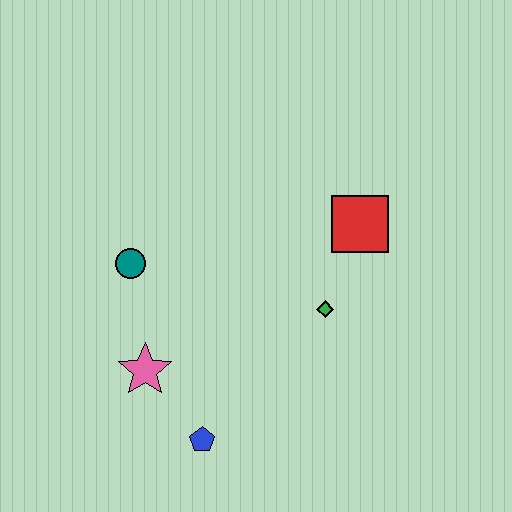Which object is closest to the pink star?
The blue pentagon is closest to the pink star.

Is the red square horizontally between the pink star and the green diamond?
No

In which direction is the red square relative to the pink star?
The red square is to the right of the pink star.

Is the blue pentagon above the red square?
No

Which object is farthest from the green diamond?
The teal circle is farthest from the green diamond.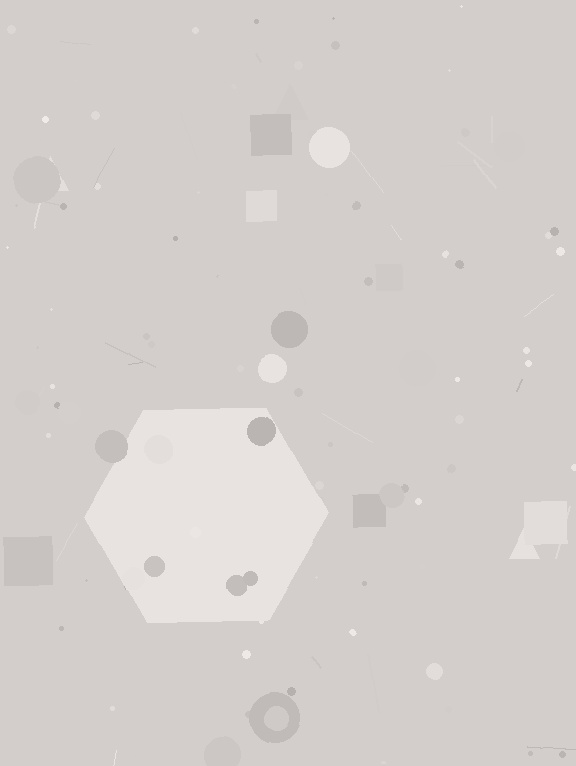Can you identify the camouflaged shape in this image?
The camouflaged shape is a hexagon.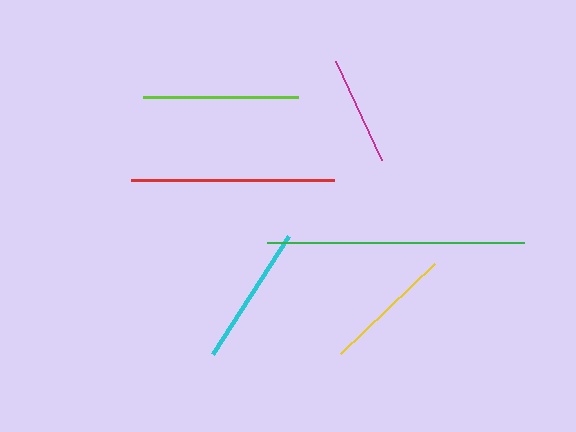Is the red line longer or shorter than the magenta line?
The red line is longer than the magenta line.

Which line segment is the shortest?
The magenta line is the shortest at approximately 109 pixels.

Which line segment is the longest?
The green line is the longest at approximately 257 pixels.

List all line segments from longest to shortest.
From longest to shortest: green, red, lime, cyan, yellow, magenta.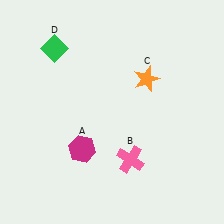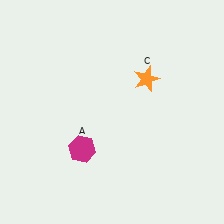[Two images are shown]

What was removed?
The green diamond (D), the pink cross (B) were removed in Image 2.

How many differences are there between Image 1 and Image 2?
There are 2 differences between the two images.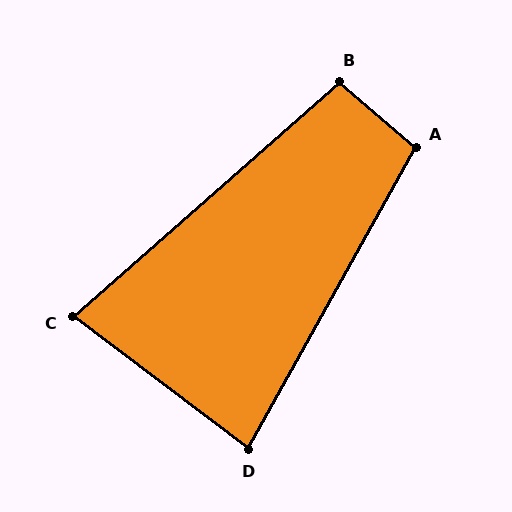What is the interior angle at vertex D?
Approximately 82 degrees (acute).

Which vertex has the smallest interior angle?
C, at approximately 78 degrees.